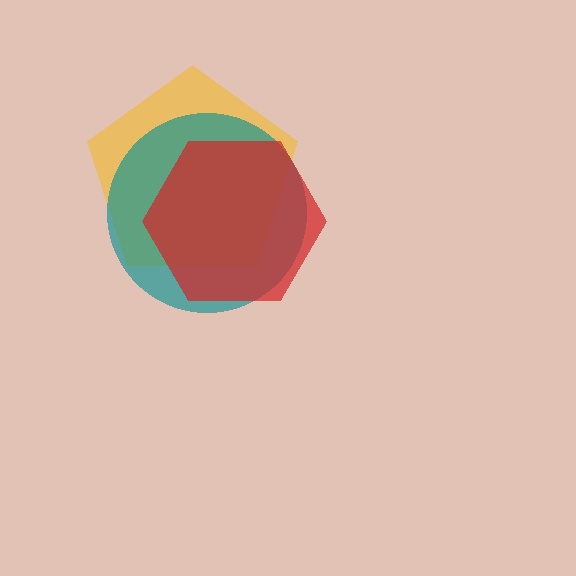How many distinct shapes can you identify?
There are 3 distinct shapes: a yellow pentagon, a teal circle, a red hexagon.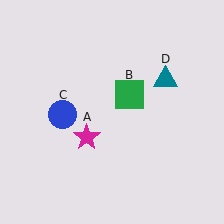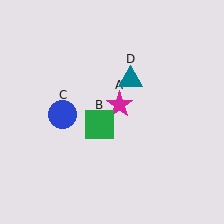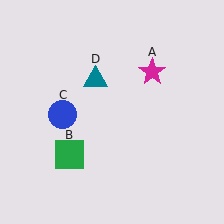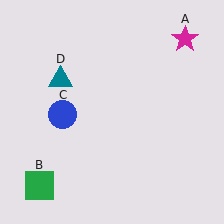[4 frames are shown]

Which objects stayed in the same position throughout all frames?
Blue circle (object C) remained stationary.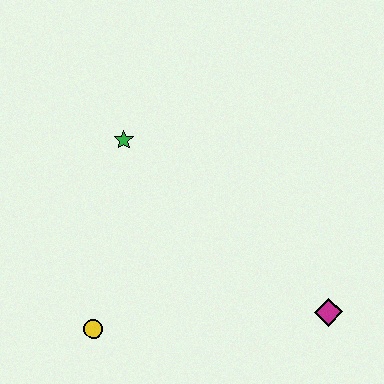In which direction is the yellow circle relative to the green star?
The yellow circle is below the green star.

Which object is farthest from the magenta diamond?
The green star is farthest from the magenta diamond.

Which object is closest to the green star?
The yellow circle is closest to the green star.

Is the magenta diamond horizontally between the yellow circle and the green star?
No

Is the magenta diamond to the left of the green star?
No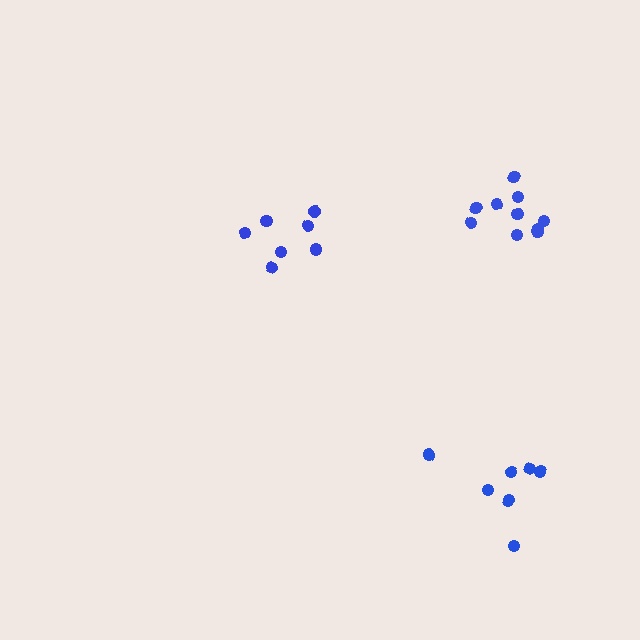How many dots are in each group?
Group 1: 10 dots, Group 2: 7 dots, Group 3: 7 dots (24 total).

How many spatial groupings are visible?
There are 3 spatial groupings.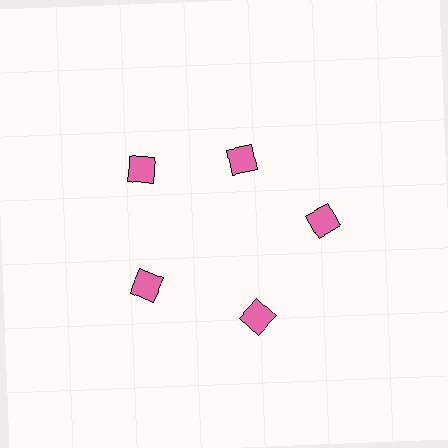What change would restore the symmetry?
The symmetry would be restored by moving it outward, back onto the ring so that all 5 squares sit at equal angles and equal distance from the center.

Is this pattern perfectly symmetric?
No. The 5 pink squares are arranged in a ring, but one element near the 1 o'clock position is pulled inward toward the center, breaking the 5-fold rotational symmetry.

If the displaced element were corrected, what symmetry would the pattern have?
It would have 5-fold rotational symmetry — the pattern would map onto itself every 72 degrees.